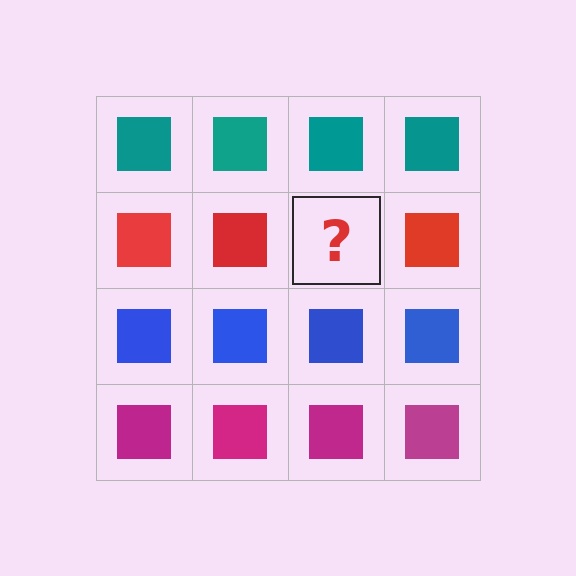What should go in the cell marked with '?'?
The missing cell should contain a red square.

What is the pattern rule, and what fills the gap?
The rule is that each row has a consistent color. The gap should be filled with a red square.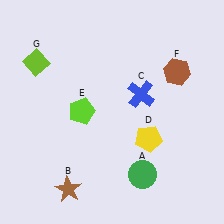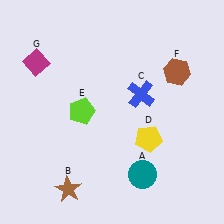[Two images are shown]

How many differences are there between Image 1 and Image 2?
There are 2 differences between the two images.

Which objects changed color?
A changed from green to teal. G changed from lime to magenta.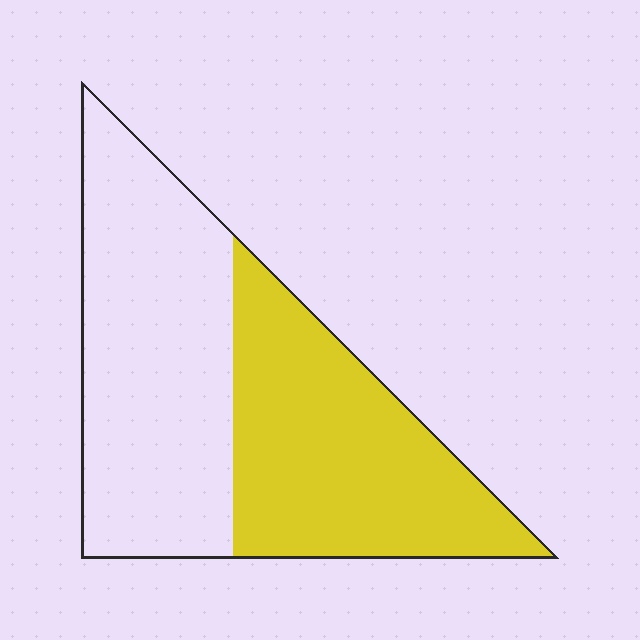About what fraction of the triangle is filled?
About one half (1/2).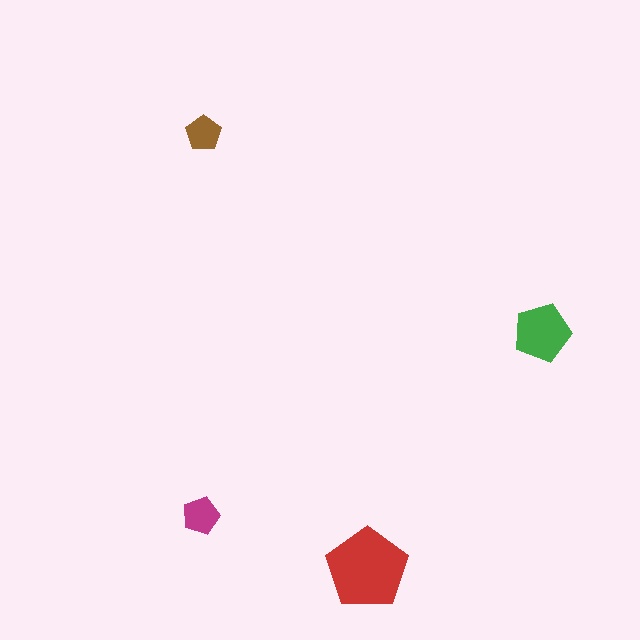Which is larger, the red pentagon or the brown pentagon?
The red one.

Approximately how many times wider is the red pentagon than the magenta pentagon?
About 2 times wider.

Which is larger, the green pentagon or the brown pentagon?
The green one.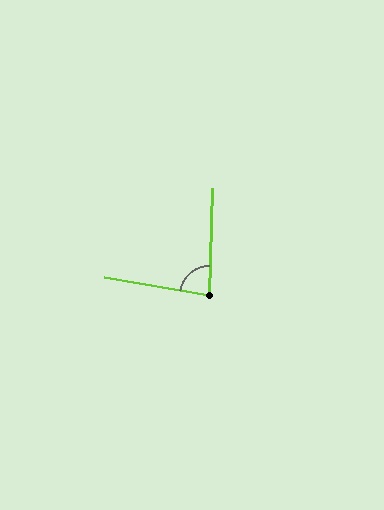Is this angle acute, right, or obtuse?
It is acute.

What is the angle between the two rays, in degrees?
Approximately 82 degrees.